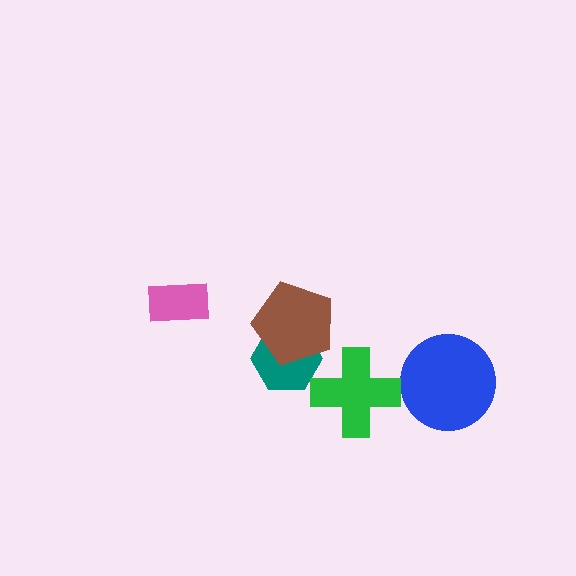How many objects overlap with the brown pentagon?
1 object overlaps with the brown pentagon.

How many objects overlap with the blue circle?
0 objects overlap with the blue circle.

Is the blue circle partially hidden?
No, no other shape covers it.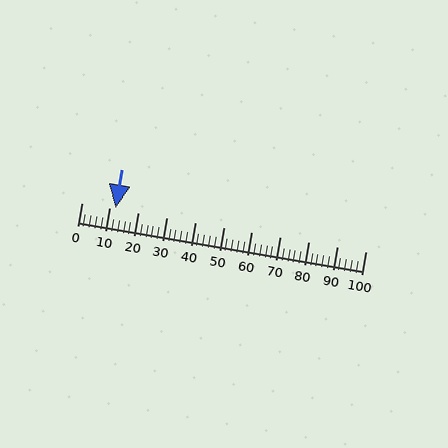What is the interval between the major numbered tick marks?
The major tick marks are spaced 10 units apart.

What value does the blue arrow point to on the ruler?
The blue arrow points to approximately 12.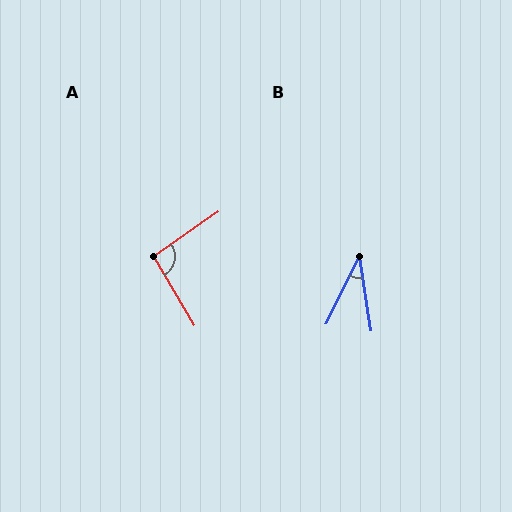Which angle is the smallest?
B, at approximately 36 degrees.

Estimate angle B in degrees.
Approximately 36 degrees.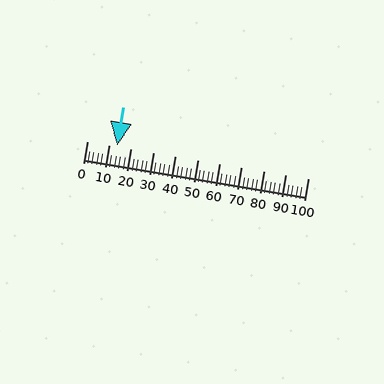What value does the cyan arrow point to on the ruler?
The cyan arrow points to approximately 13.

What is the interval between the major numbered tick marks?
The major tick marks are spaced 10 units apart.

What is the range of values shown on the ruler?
The ruler shows values from 0 to 100.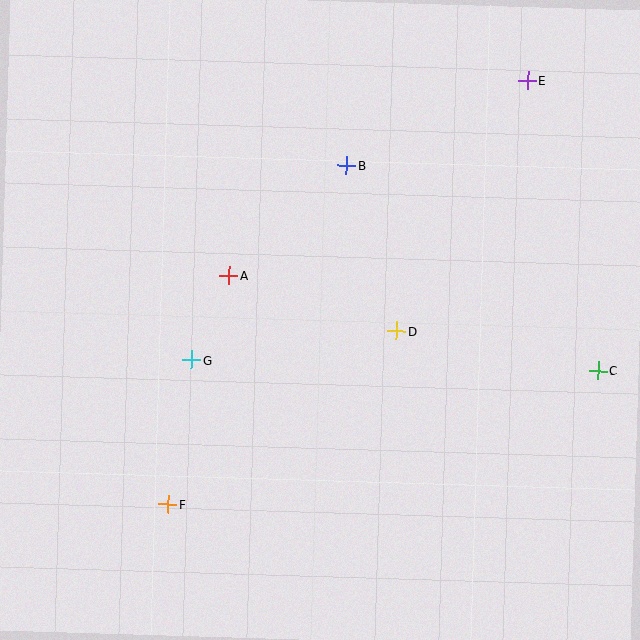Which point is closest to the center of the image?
Point D at (396, 331) is closest to the center.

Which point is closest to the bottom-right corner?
Point C is closest to the bottom-right corner.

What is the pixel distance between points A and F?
The distance between A and F is 237 pixels.